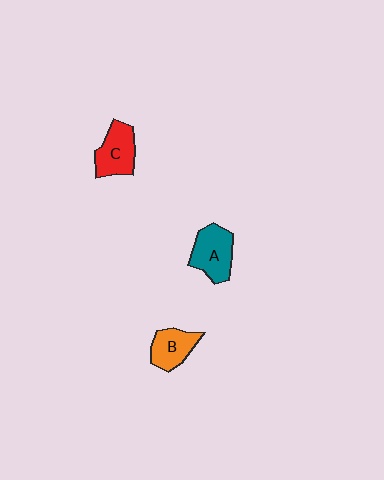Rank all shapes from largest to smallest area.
From largest to smallest: A (teal), C (red), B (orange).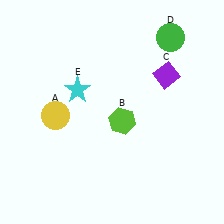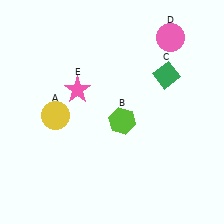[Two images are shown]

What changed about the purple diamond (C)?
In Image 1, C is purple. In Image 2, it changed to green.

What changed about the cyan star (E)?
In Image 1, E is cyan. In Image 2, it changed to pink.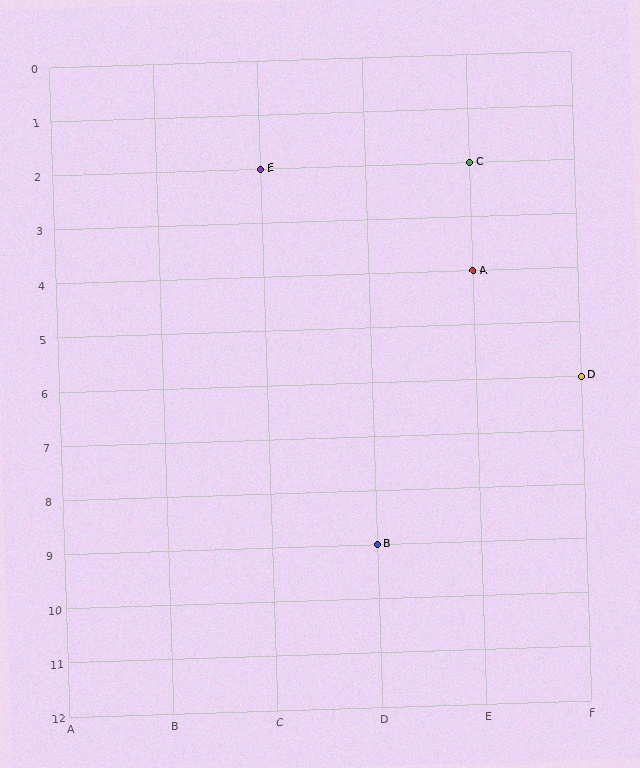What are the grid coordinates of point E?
Point E is at grid coordinates (C, 2).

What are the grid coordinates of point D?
Point D is at grid coordinates (F, 6).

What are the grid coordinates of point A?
Point A is at grid coordinates (E, 4).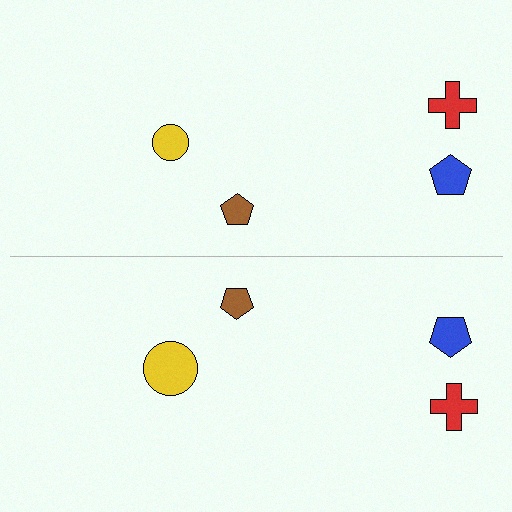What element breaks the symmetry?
The yellow circle on the bottom side has a different size than its mirror counterpart.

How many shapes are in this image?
There are 8 shapes in this image.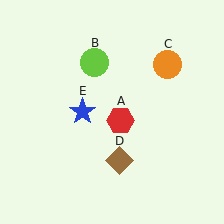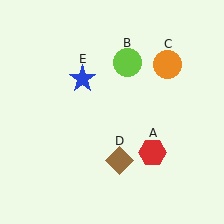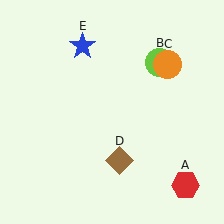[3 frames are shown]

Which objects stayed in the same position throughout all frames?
Orange circle (object C) and brown diamond (object D) remained stationary.